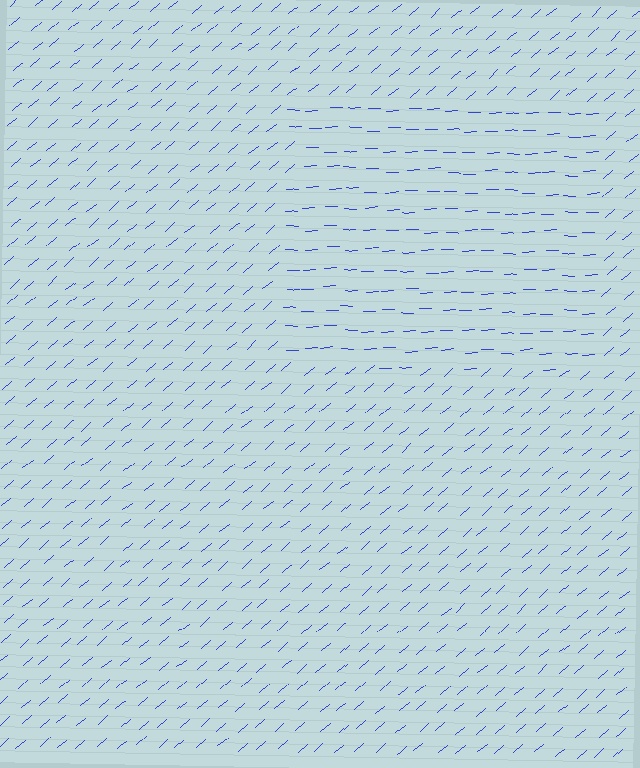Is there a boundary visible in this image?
Yes, there is a texture boundary formed by a change in line orientation.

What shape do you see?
I see a rectangle.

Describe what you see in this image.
The image is filled with small blue line segments. A rectangle region in the image has lines oriented differently from the surrounding lines, creating a visible texture boundary.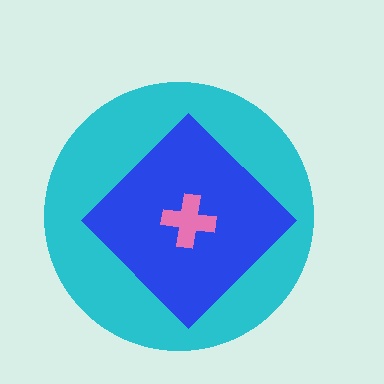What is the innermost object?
The pink cross.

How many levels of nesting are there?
3.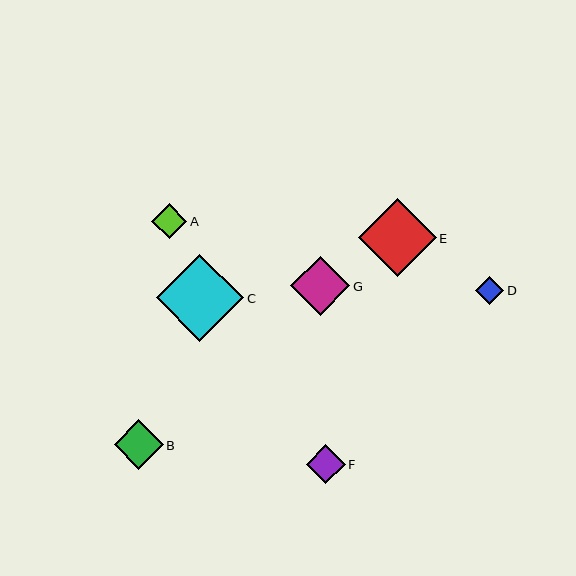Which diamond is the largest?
Diamond C is the largest with a size of approximately 87 pixels.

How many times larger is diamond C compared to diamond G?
Diamond C is approximately 1.5 times the size of diamond G.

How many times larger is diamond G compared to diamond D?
Diamond G is approximately 2.1 times the size of diamond D.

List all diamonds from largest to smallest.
From largest to smallest: C, E, G, B, F, A, D.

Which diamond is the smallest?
Diamond D is the smallest with a size of approximately 29 pixels.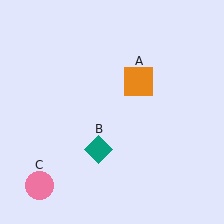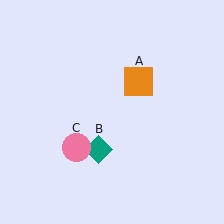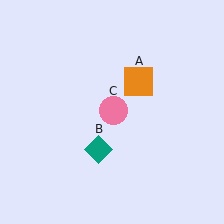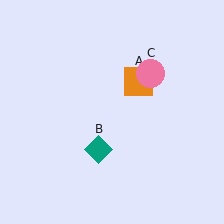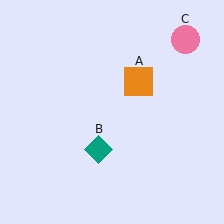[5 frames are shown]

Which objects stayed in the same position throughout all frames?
Orange square (object A) and teal diamond (object B) remained stationary.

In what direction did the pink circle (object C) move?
The pink circle (object C) moved up and to the right.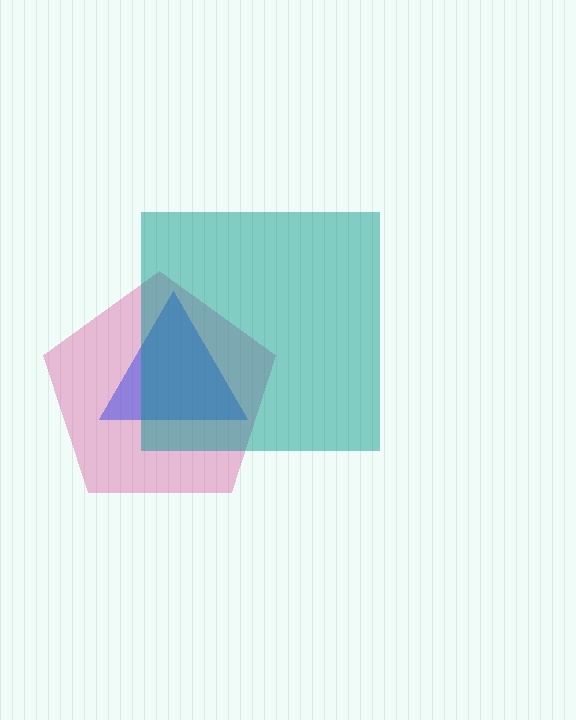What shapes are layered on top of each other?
The layered shapes are: a pink pentagon, a blue triangle, a teal square.